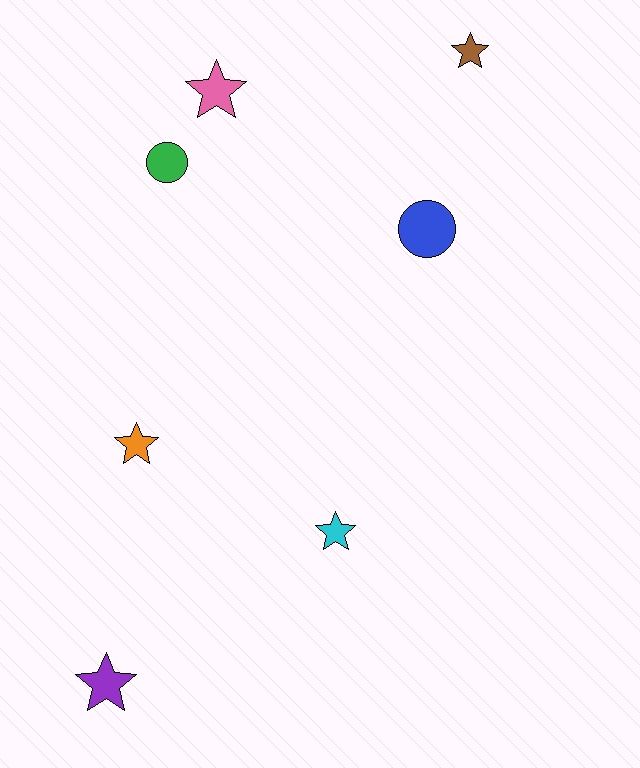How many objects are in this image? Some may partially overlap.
There are 7 objects.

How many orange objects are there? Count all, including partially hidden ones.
There is 1 orange object.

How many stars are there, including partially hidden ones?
There are 5 stars.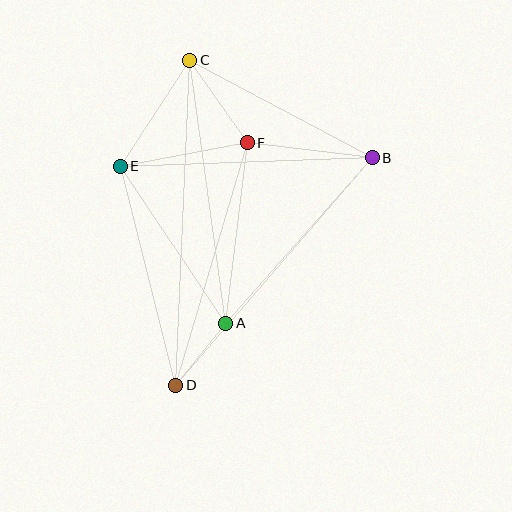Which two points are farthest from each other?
Points C and D are farthest from each other.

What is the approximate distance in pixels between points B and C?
The distance between B and C is approximately 207 pixels.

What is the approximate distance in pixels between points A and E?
The distance between A and E is approximately 190 pixels.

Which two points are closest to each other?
Points A and D are closest to each other.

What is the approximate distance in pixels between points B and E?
The distance between B and E is approximately 252 pixels.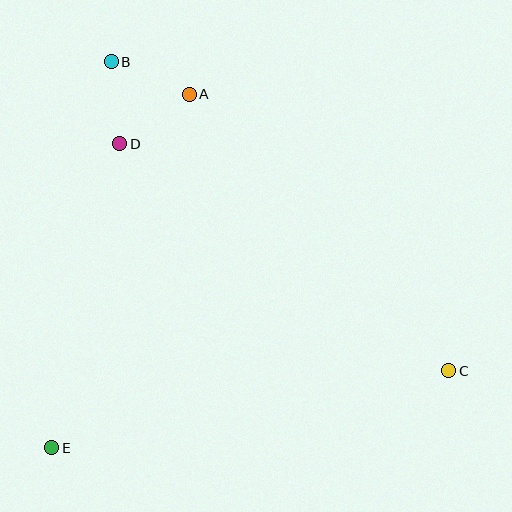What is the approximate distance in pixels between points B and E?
The distance between B and E is approximately 390 pixels.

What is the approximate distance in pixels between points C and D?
The distance between C and D is approximately 399 pixels.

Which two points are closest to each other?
Points B and D are closest to each other.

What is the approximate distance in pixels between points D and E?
The distance between D and E is approximately 312 pixels.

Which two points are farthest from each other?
Points B and C are farthest from each other.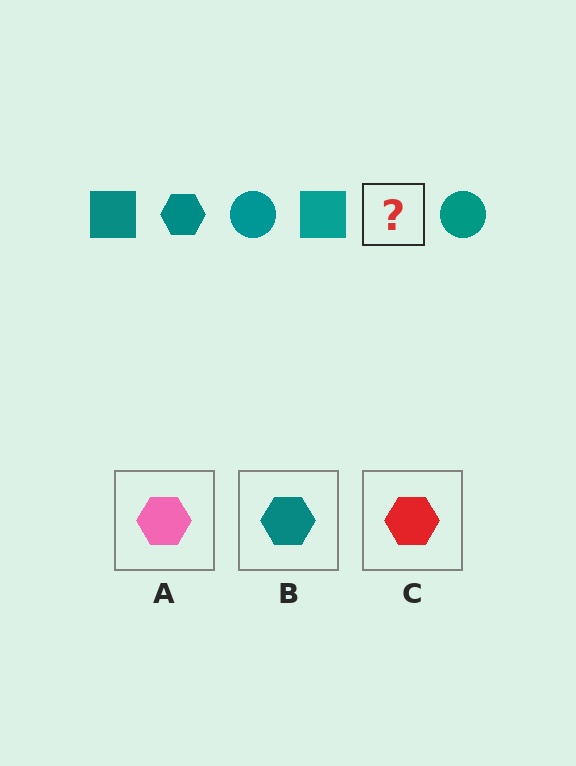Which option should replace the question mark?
Option B.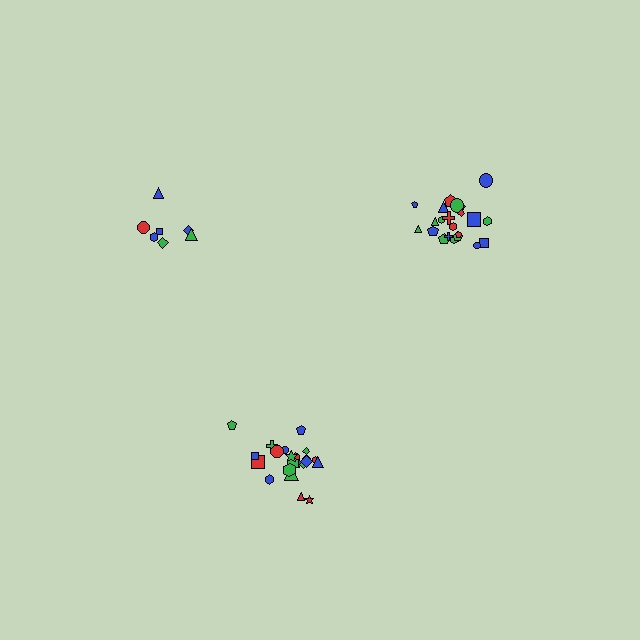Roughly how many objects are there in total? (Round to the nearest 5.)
Roughly 50 objects in total.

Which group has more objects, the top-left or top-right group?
The top-right group.